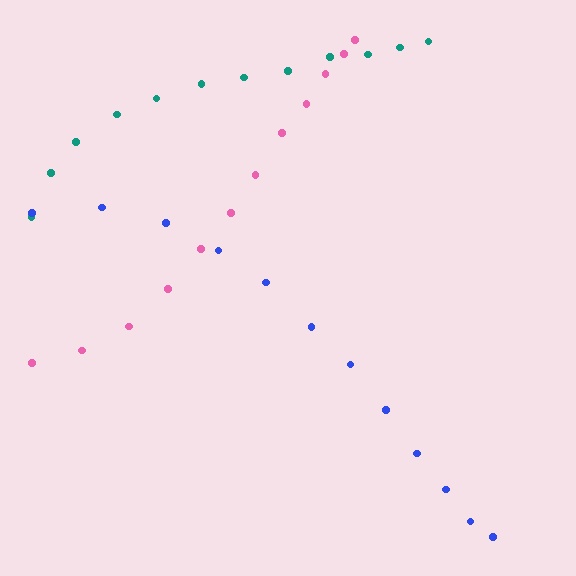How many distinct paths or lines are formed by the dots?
There are 3 distinct paths.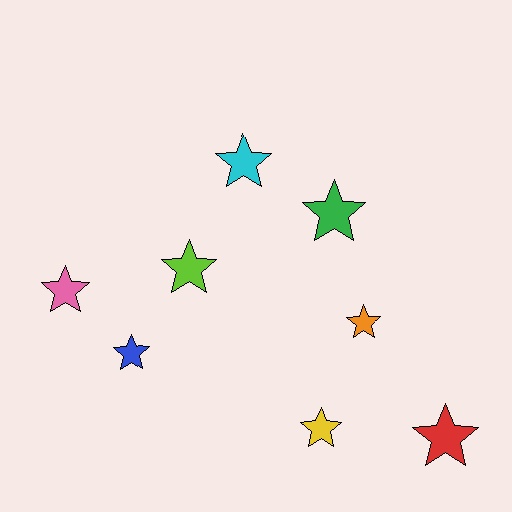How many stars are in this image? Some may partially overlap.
There are 8 stars.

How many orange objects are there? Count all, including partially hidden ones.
There is 1 orange object.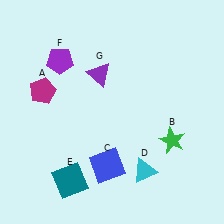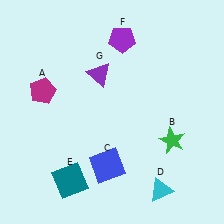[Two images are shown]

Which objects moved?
The objects that moved are: the cyan triangle (D), the purple pentagon (F).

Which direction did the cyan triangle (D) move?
The cyan triangle (D) moved down.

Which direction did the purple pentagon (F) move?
The purple pentagon (F) moved right.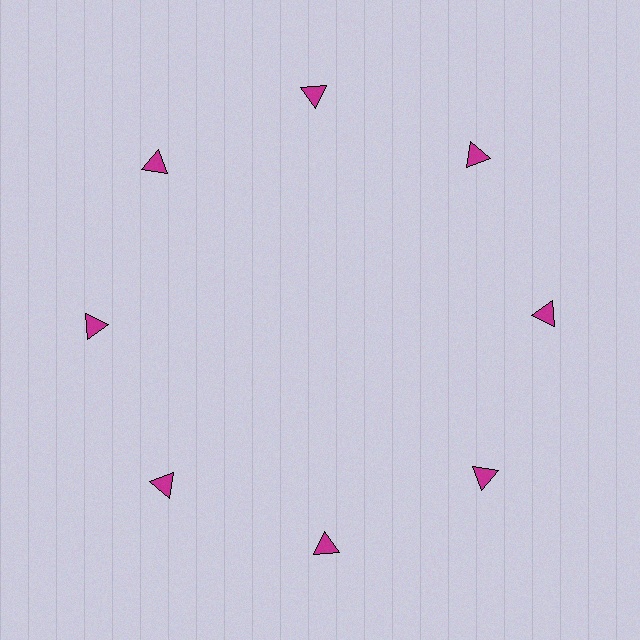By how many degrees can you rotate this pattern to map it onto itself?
The pattern maps onto itself every 45 degrees of rotation.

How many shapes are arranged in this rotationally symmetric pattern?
There are 8 shapes, arranged in 8 groups of 1.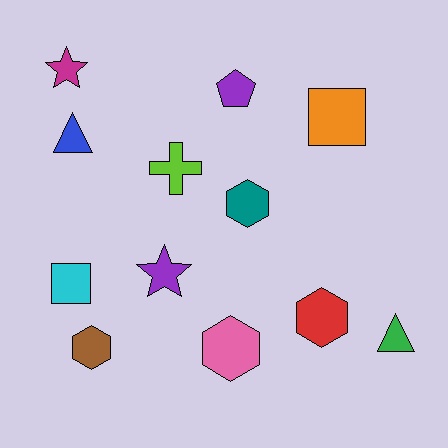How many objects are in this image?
There are 12 objects.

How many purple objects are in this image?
There are 2 purple objects.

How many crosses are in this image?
There is 1 cross.